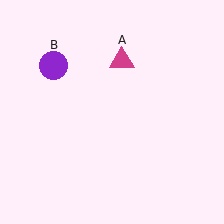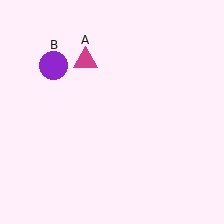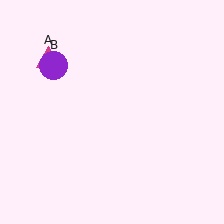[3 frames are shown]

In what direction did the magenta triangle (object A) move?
The magenta triangle (object A) moved left.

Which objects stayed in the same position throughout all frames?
Purple circle (object B) remained stationary.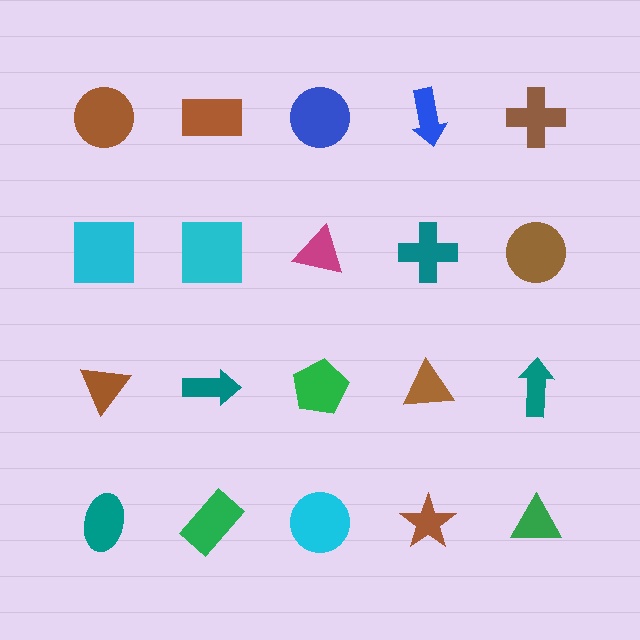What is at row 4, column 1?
A teal ellipse.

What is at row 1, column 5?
A brown cross.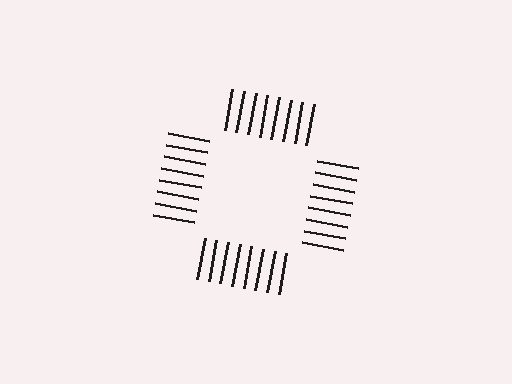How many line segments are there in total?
32 — 8 along each of the 4 edges.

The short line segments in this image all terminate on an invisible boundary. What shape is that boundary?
An illusory square — the line segments terminate on its edges but no continuous stroke is drawn.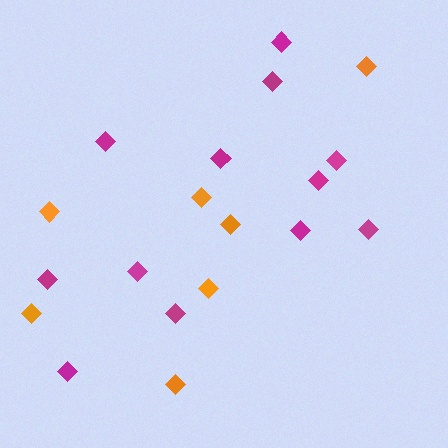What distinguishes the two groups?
There are 2 groups: one group of orange diamonds (7) and one group of magenta diamonds (12).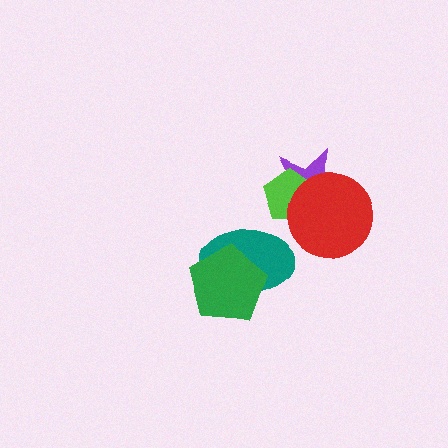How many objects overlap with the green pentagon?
1 object overlaps with the green pentagon.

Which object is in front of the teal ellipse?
The green pentagon is in front of the teal ellipse.